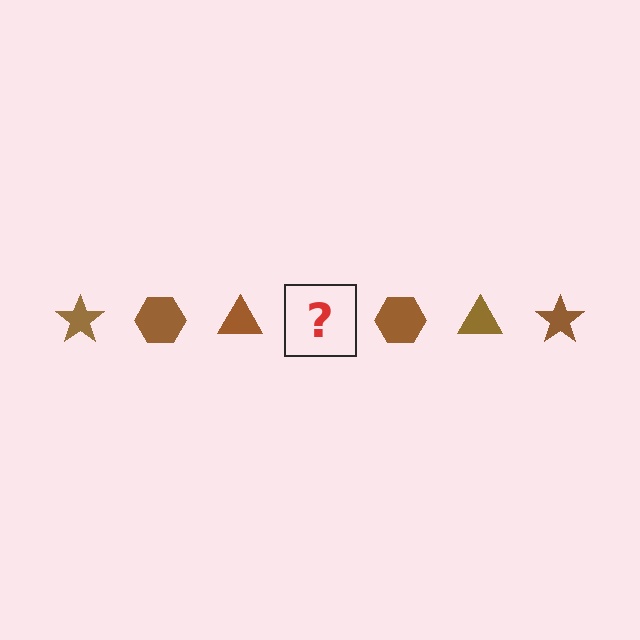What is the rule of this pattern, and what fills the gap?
The rule is that the pattern cycles through star, hexagon, triangle shapes in brown. The gap should be filled with a brown star.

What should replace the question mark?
The question mark should be replaced with a brown star.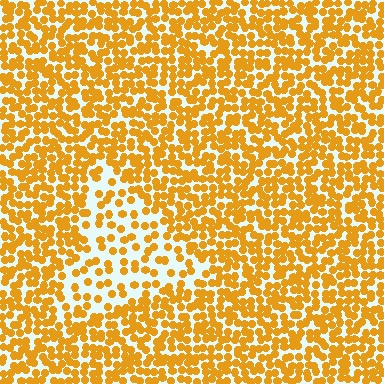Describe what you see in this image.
The image contains small orange elements arranged at two different densities. A triangle-shaped region is visible where the elements are less densely packed than the surrounding area.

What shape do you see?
I see a triangle.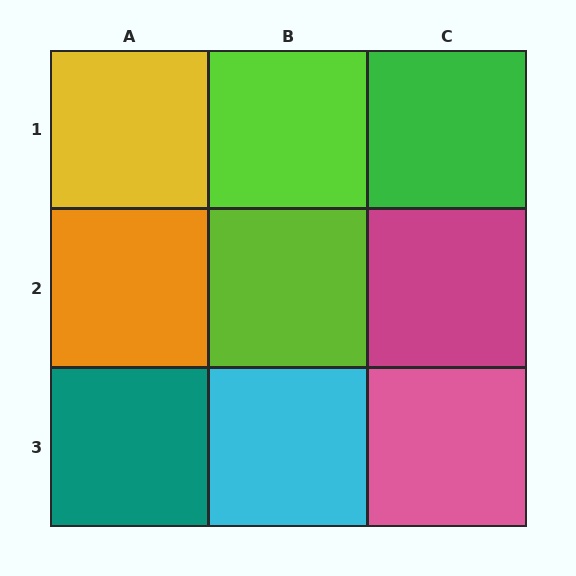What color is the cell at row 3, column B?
Cyan.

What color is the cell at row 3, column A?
Teal.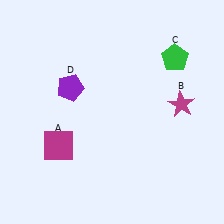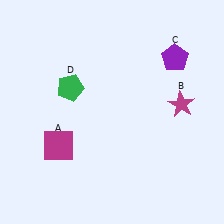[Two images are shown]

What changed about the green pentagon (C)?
In Image 1, C is green. In Image 2, it changed to purple.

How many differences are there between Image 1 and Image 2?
There are 2 differences between the two images.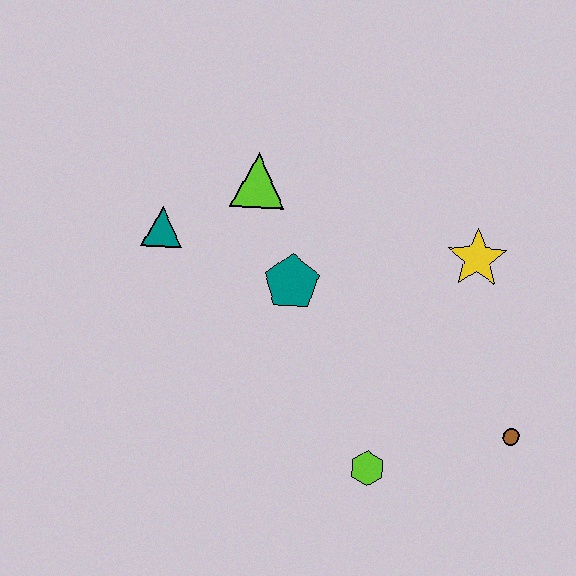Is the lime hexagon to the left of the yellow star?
Yes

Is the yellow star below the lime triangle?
Yes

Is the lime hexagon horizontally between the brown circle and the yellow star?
No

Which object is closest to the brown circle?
The lime hexagon is closest to the brown circle.